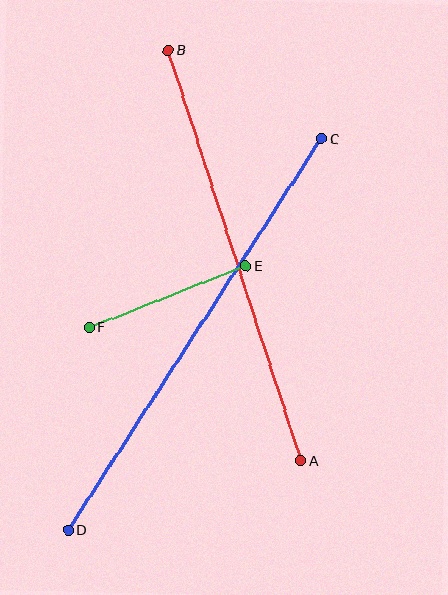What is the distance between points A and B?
The distance is approximately 432 pixels.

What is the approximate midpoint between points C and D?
The midpoint is at approximately (195, 334) pixels.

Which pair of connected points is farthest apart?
Points C and D are farthest apart.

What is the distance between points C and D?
The distance is approximately 466 pixels.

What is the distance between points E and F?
The distance is approximately 168 pixels.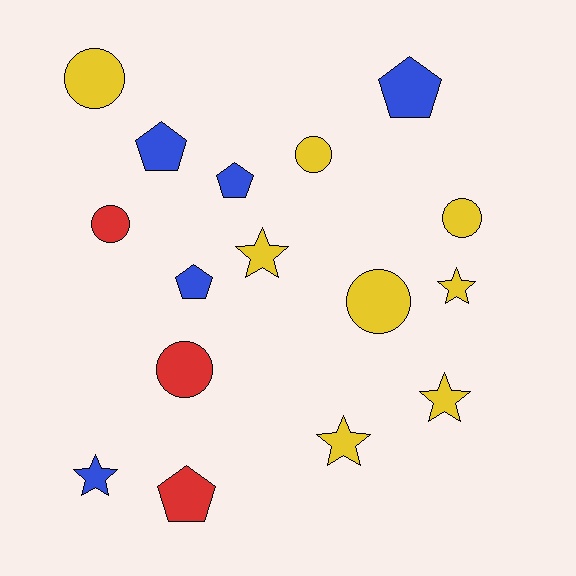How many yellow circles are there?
There are 4 yellow circles.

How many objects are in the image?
There are 16 objects.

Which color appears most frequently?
Yellow, with 8 objects.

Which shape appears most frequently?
Circle, with 6 objects.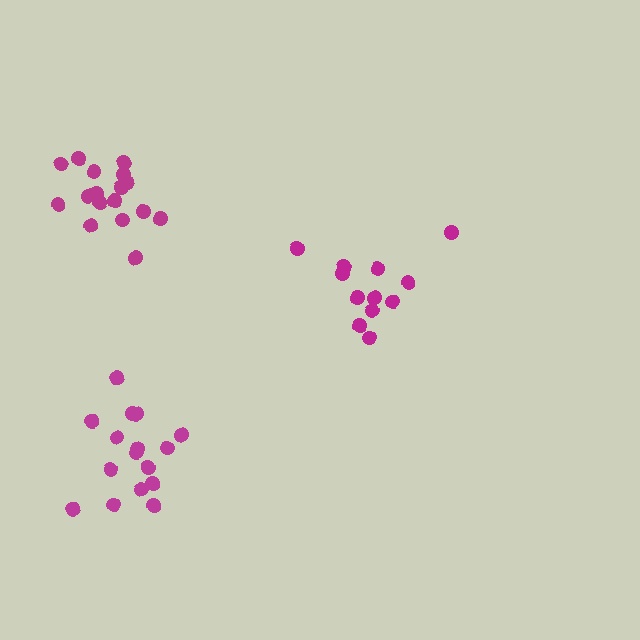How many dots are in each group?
Group 1: 16 dots, Group 2: 12 dots, Group 3: 17 dots (45 total).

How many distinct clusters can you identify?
There are 3 distinct clusters.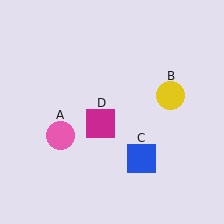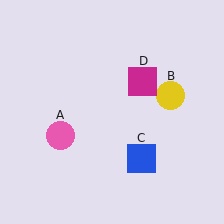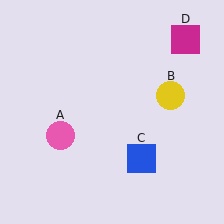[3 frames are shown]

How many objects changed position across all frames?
1 object changed position: magenta square (object D).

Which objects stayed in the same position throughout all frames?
Pink circle (object A) and yellow circle (object B) and blue square (object C) remained stationary.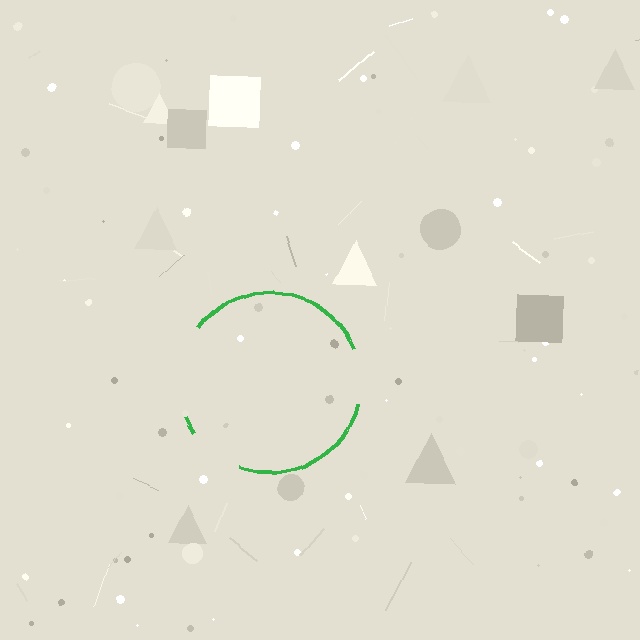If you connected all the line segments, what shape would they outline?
They would outline a circle.